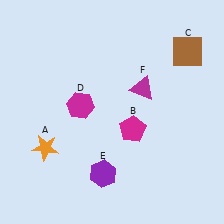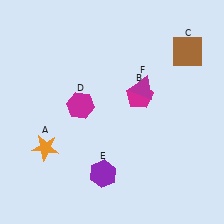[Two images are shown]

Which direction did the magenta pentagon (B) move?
The magenta pentagon (B) moved up.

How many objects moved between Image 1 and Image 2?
1 object moved between the two images.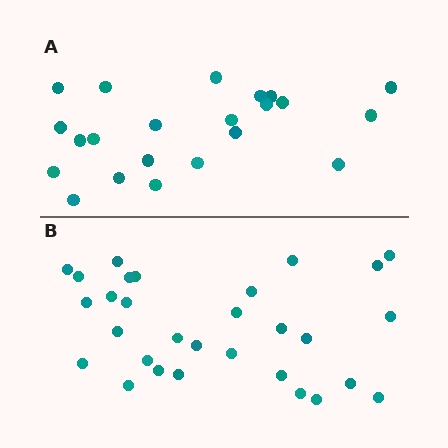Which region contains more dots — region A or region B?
Region B (the bottom region) has more dots.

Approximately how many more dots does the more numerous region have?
Region B has roughly 8 or so more dots than region A.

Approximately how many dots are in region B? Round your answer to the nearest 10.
About 30 dots.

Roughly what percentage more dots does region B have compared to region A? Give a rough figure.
About 35% more.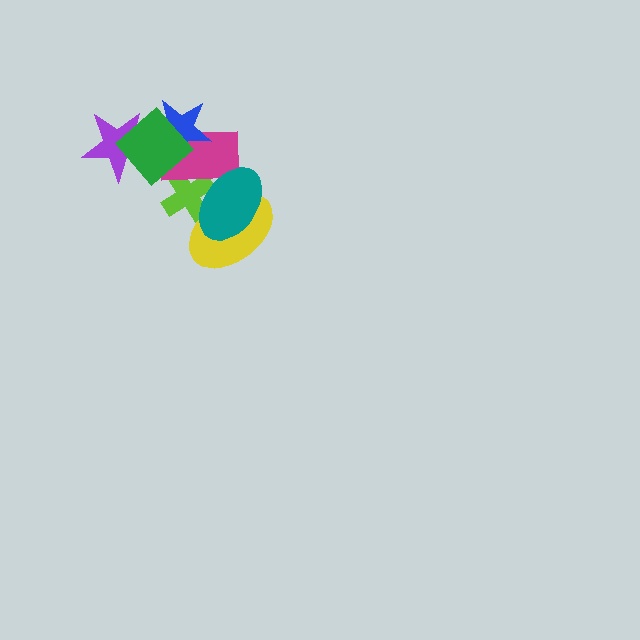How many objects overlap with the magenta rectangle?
4 objects overlap with the magenta rectangle.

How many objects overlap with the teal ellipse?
3 objects overlap with the teal ellipse.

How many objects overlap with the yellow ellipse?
2 objects overlap with the yellow ellipse.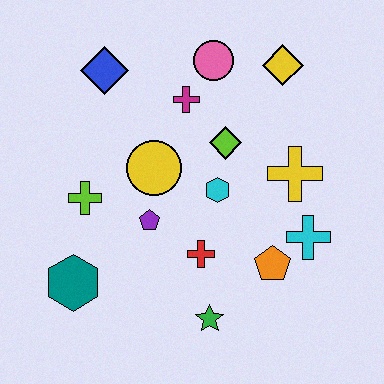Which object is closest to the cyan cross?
The orange pentagon is closest to the cyan cross.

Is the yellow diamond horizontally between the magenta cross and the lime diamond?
No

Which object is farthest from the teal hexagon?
The yellow diamond is farthest from the teal hexagon.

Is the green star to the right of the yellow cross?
No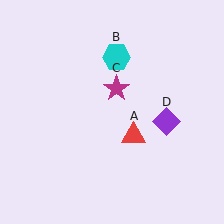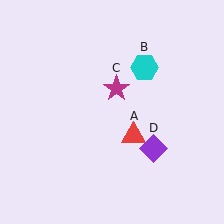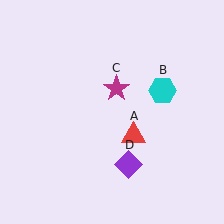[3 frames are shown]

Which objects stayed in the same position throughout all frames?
Red triangle (object A) and magenta star (object C) remained stationary.